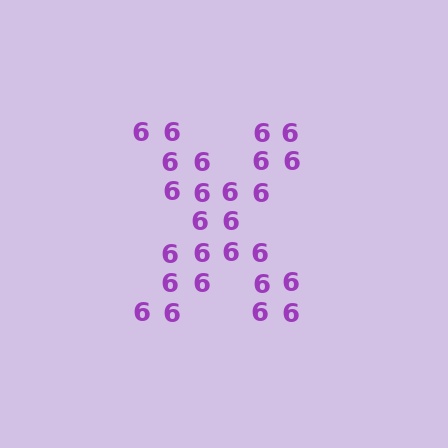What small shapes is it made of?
It is made of small digit 6's.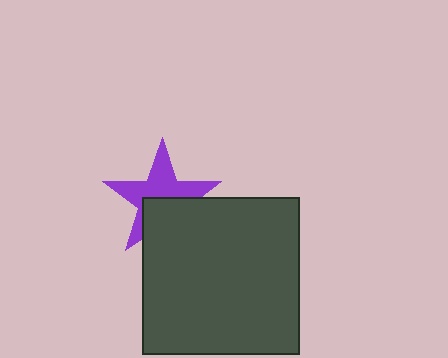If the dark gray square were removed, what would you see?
You would see the complete purple star.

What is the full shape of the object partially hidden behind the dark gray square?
The partially hidden object is a purple star.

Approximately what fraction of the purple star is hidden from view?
Roughly 42% of the purple star is hidden behind the dark gray square.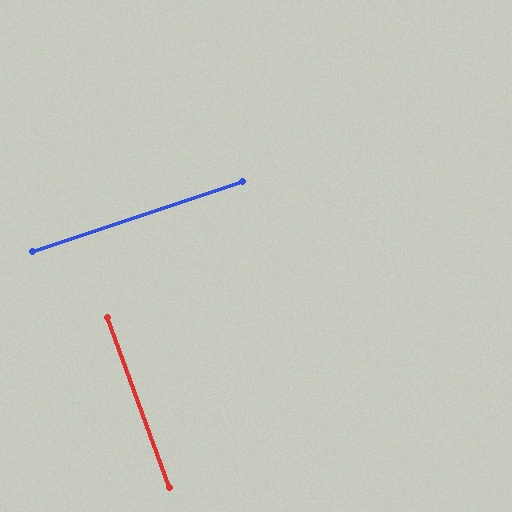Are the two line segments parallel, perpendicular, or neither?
Perpendicular — they meet at approximately 88°.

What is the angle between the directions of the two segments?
Approximately 88 degrees.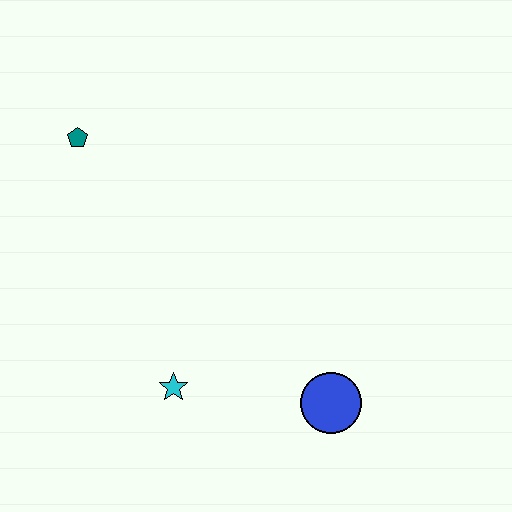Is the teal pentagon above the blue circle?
Yes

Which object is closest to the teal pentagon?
The cyan star is closest to the teal pentagon.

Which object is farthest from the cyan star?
The teal pentagon is farthest from the cyan star.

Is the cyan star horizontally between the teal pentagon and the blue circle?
Yes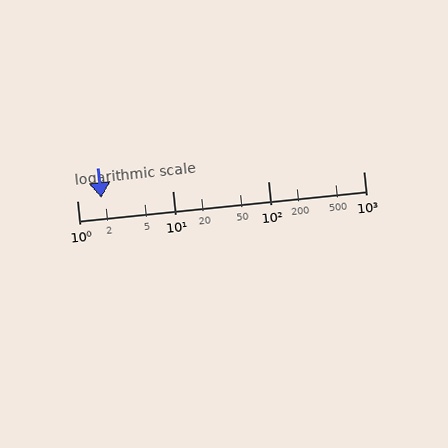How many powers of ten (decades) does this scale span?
The scale spans 3 decades, from 1 to 1000.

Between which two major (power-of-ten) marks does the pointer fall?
The pointer is between 1 and 10.